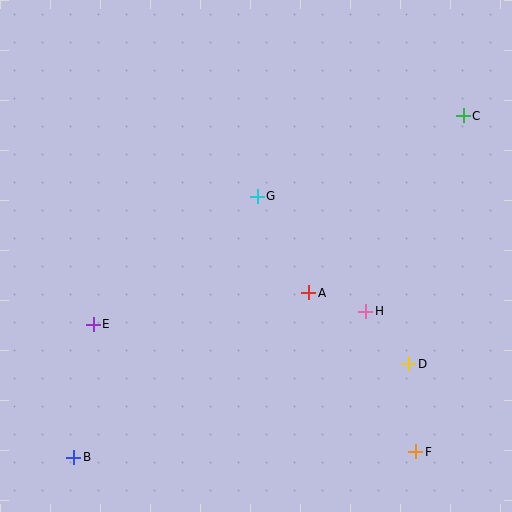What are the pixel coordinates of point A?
Point A is at (309, 293).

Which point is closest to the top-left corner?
Point G is closest to the top-left corner.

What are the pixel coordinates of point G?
Point G is at (257, 196).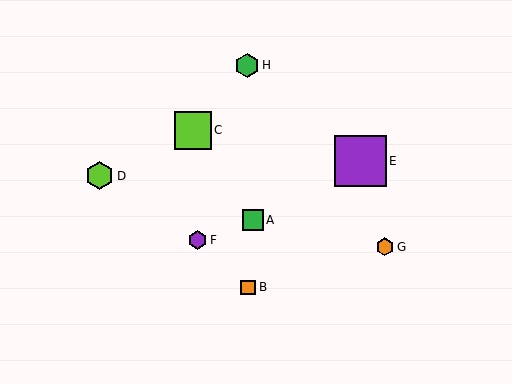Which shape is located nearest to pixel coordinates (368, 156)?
The purple square (labeled E) at (360, 161) is nearest to that location.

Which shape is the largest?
The purple square (labeled E) is the largest.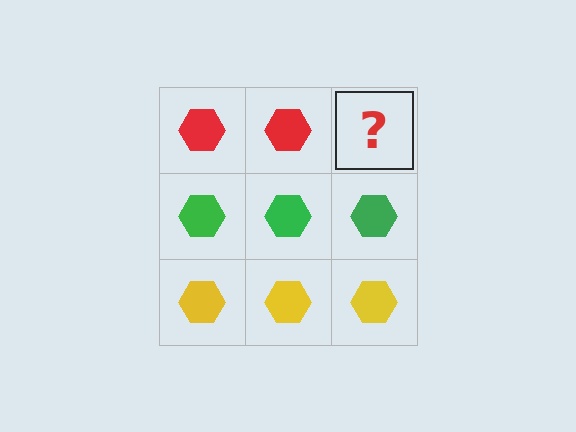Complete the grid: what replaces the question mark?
The question mark should be replaced with a red hexagon.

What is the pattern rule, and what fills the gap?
The rule is that each row has a consistent color. The gap should be filled with a red hexagon.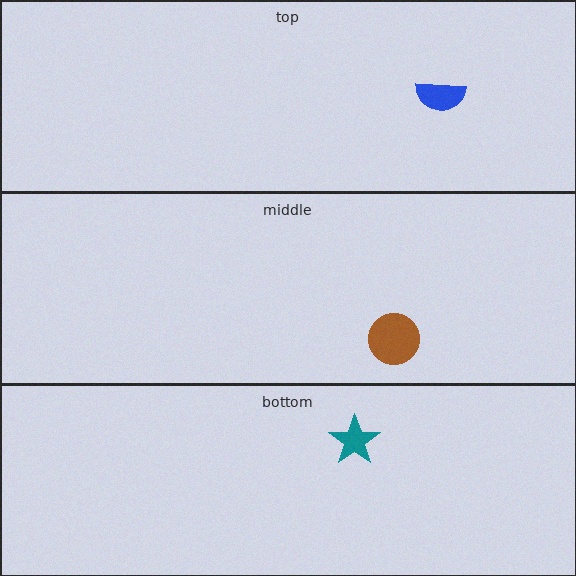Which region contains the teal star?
The bottom region.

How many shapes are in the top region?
1.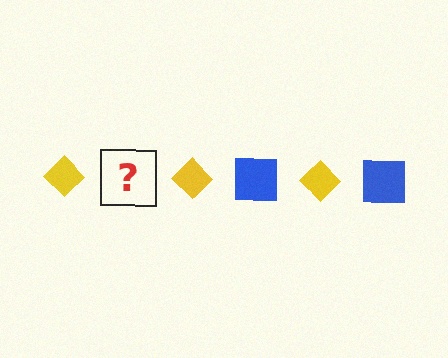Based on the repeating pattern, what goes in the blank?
The blank should be a blue square.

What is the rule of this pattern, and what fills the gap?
The rule is that the pattern alternates between yellow diamond and blue square. The gap should be filled with a blue square.